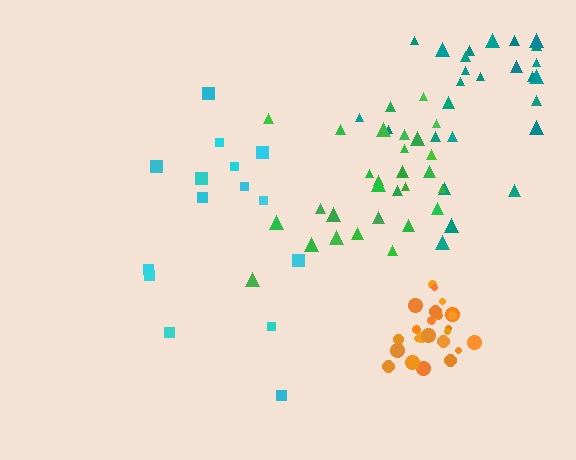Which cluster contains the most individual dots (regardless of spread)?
Green (29).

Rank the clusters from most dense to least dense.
orange, green, teal, cyan.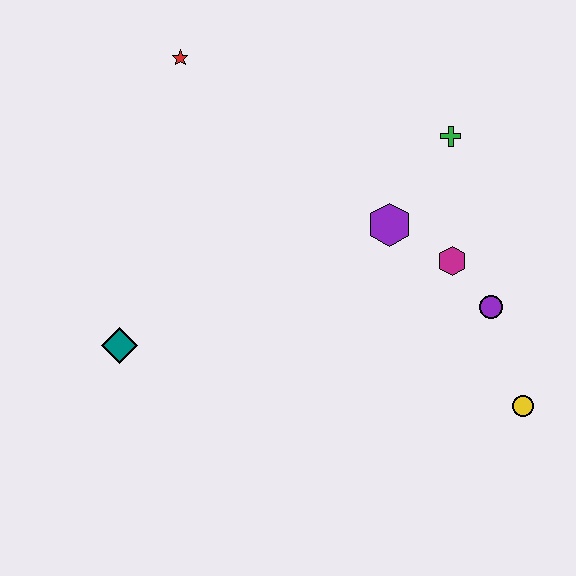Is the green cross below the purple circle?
No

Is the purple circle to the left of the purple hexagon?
No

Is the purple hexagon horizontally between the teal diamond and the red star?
No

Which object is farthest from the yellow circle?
The red star is farthest from the yellow circle.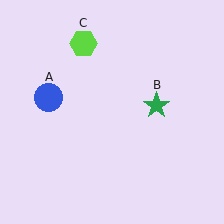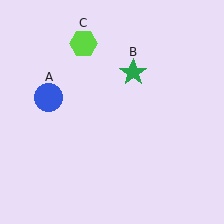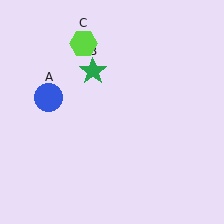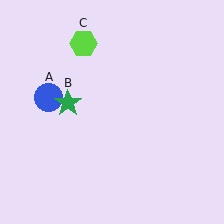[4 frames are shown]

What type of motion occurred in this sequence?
The green star (object B) rotated counterclockwise around the center of the scene.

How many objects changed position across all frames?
1 object changed position: green star (object B).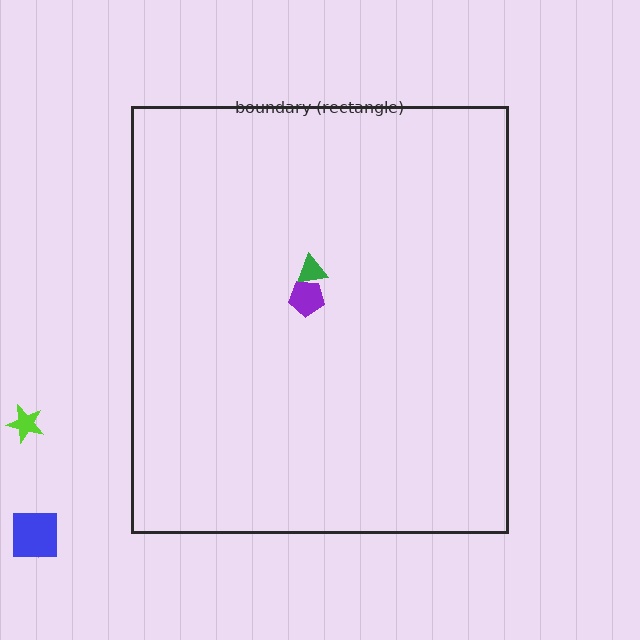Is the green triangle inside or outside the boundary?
Inside.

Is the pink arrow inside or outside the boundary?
Outside.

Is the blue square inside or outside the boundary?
Outside.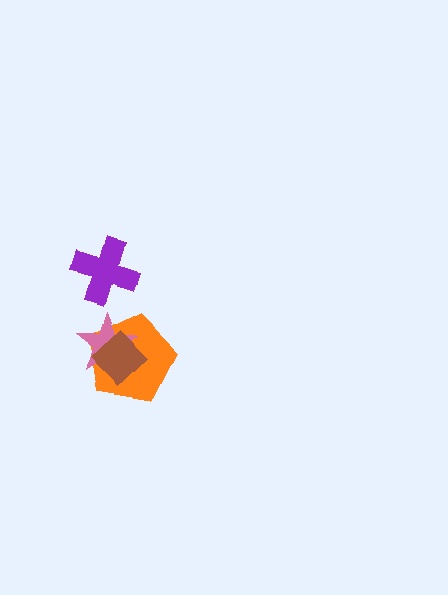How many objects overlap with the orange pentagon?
2 objects overlap with the orange pentagon.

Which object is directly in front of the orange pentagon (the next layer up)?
The pink star is directly in front of the orange pentagon.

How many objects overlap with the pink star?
2 objects overlap with the pink star.